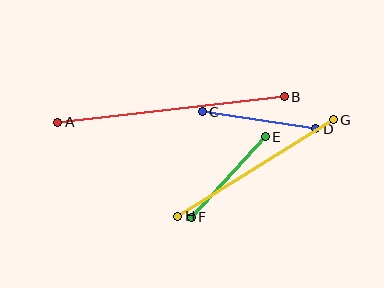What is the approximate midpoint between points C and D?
The midpoint is at approximately (259, 120) pixels.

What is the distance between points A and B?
The distance is approximately 228 pixels.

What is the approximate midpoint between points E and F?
The midpoint is at approximately (228, 177) pixels.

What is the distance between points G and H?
The distance is approximately 183 pixels.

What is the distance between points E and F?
The distance is approximately 109 pixels.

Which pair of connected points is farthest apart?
Points A and B are farthest apart.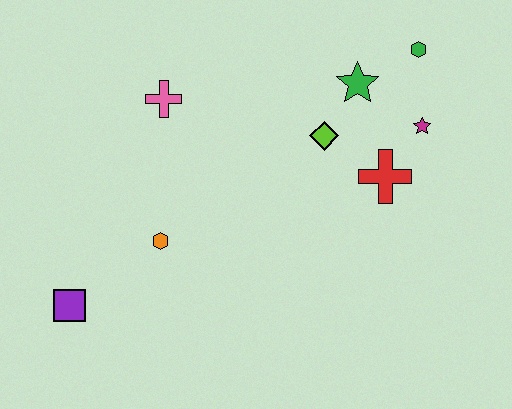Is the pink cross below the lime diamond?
No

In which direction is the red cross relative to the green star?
The red cross is below the green star.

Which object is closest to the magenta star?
The red cross is closest to the magenta star.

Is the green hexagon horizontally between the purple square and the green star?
No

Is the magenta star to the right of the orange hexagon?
Yes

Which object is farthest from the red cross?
The purple square is farthest from the red cross.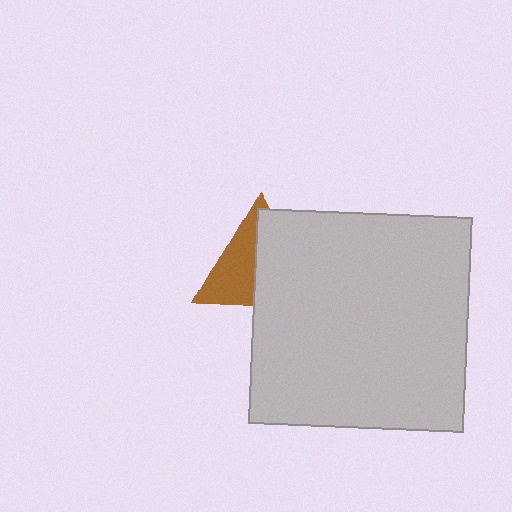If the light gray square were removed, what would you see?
You would see the complete brown triangle.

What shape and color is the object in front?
The object in front is a light gray square.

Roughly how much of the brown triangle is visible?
About half of it is visible (roughly 47%).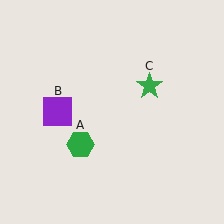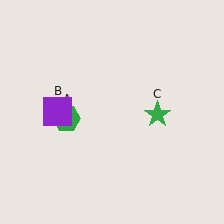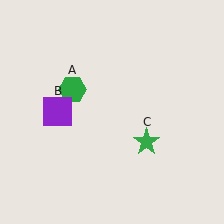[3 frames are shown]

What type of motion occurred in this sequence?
The green hexagon (object A), green star (object C) rotated clockwise around the center of the scene.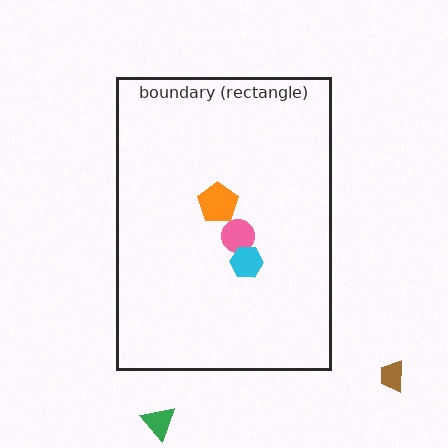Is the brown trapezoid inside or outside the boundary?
Outside.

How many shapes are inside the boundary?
3 inside, 2 outside.